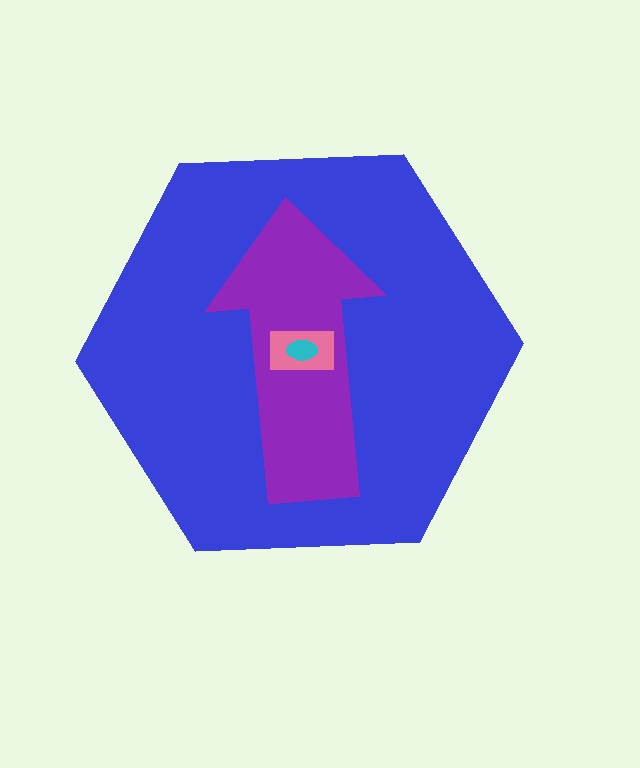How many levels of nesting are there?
4.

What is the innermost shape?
The cyan ellipse.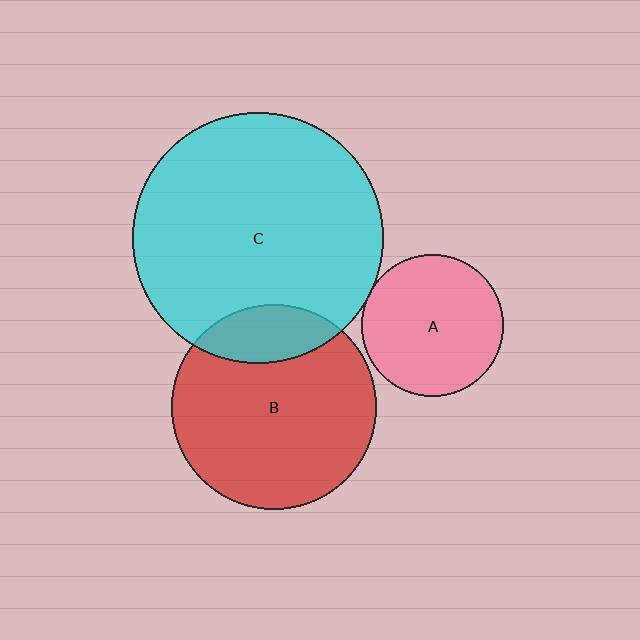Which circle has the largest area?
Circle C (cyan).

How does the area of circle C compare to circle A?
Approximately 3.1 times.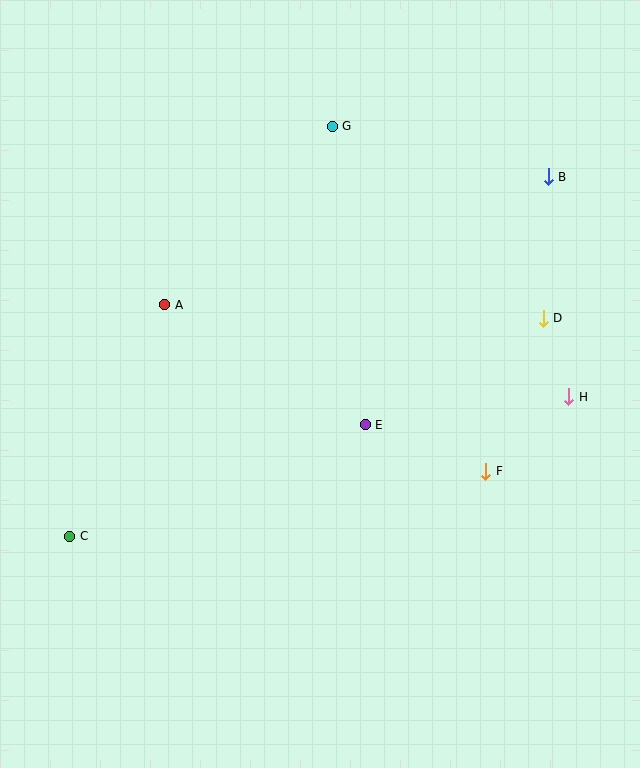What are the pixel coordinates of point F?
Point F is at (486, 471).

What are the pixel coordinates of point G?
Point G is at (332, 126).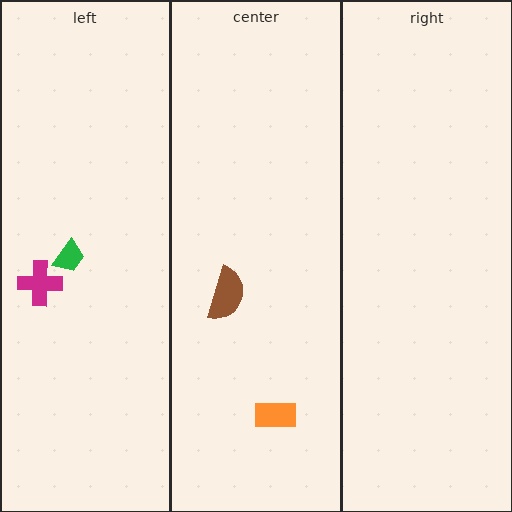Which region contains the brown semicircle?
The center region.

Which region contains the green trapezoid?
The left region.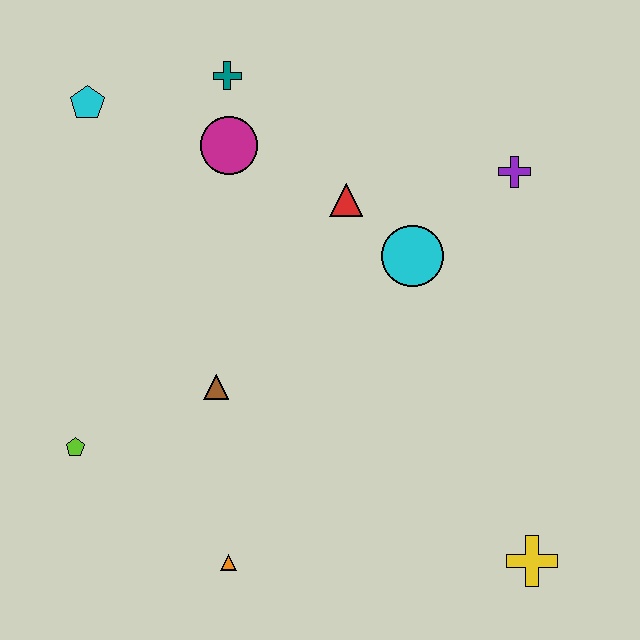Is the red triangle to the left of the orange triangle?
No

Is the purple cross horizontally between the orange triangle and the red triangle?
No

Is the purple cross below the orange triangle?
No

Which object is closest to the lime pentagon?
The brown triangle is closest to the lime pentagon.